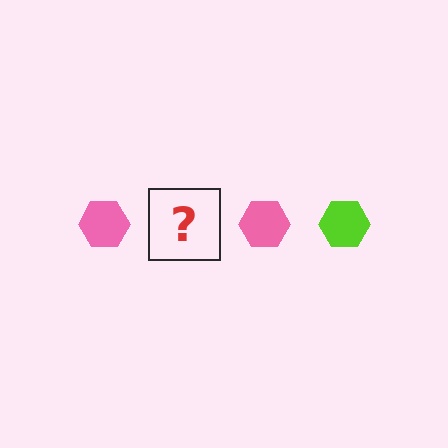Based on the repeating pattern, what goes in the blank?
The blank should be a lime hexagon.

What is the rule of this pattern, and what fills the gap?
The rule is that the pattern cycles through pink, lime hexagons. The gap should be filled with a lime hexagon.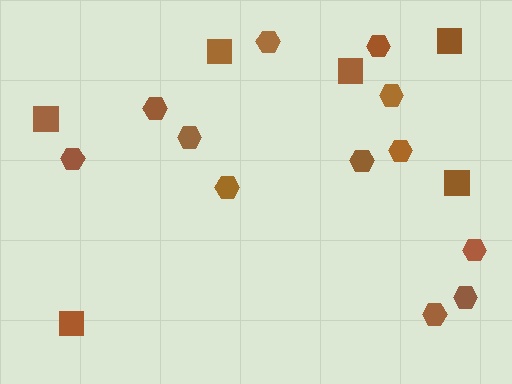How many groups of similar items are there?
There are 2 groups: one group of hexagons (12) and one group of squares (6).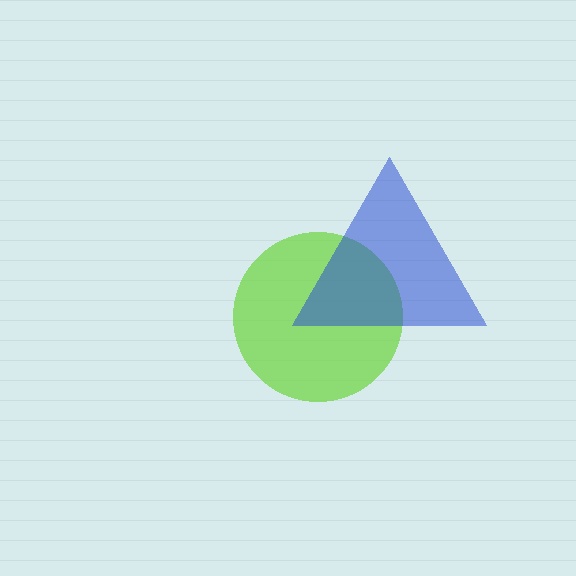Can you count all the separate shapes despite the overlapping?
Yes, there are 2 separate shapes.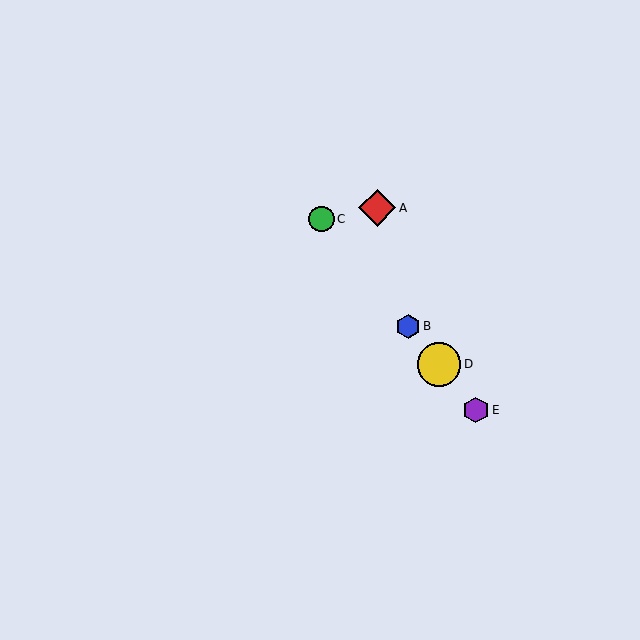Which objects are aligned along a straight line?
Objects B, C, D, E are aligned along a straight line.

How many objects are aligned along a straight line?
4 objects (B, C, D, E) are aligned along a straight line.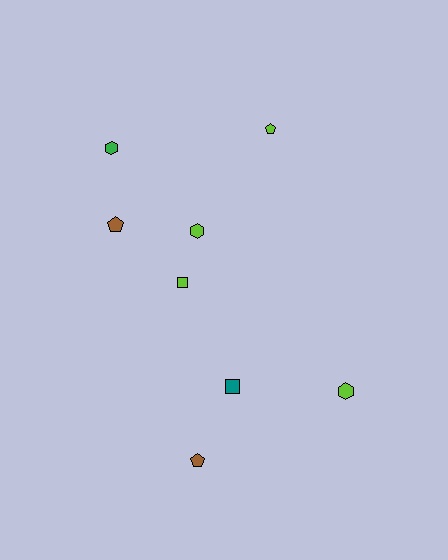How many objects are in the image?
There are 8 objects.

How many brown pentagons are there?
There are 2 brown pentagons.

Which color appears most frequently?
Lime, with 4 objects.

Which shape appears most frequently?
Hexagon, with 3 objects.